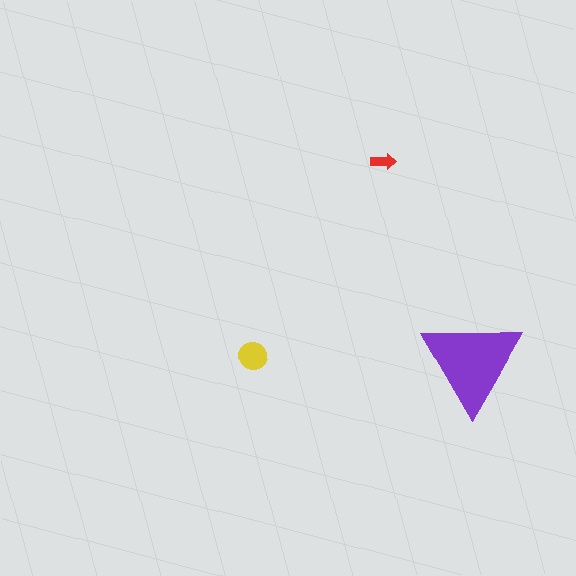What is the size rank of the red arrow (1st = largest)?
3rd.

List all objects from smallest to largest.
The red arrow, the yellow circle, the purple triangle.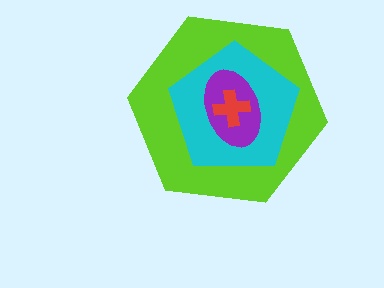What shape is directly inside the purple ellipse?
The red cross.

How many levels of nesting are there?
4.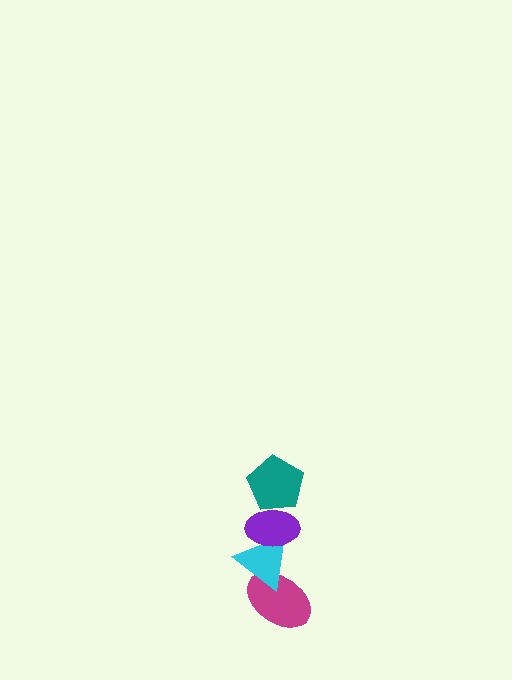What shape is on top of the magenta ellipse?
The cyan triangle is on top of the magenta ellipse.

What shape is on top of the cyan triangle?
The purple ellipse is on top of the cyan triangle.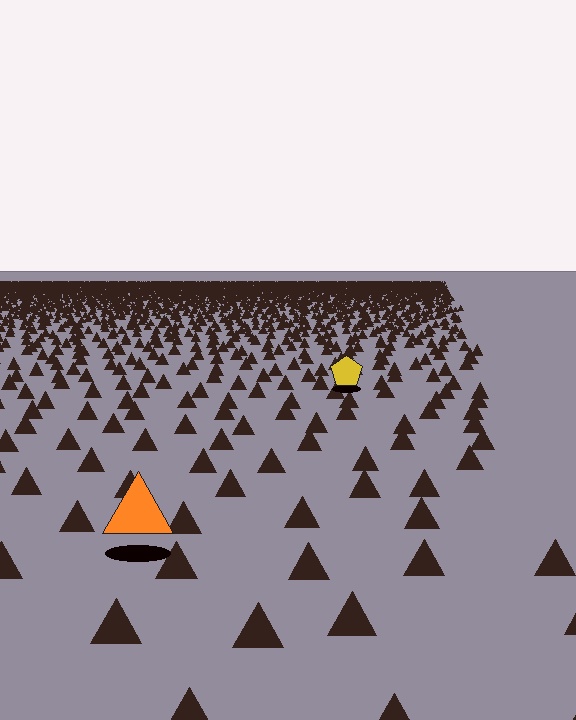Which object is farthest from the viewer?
The yellow pentagon is farthest from the viewer. It appears smaller and the ground texture around it is denser.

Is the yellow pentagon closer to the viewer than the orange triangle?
No. The orange triangle is closer — you can tell from the texture gradient: the ground texture is coarser near it.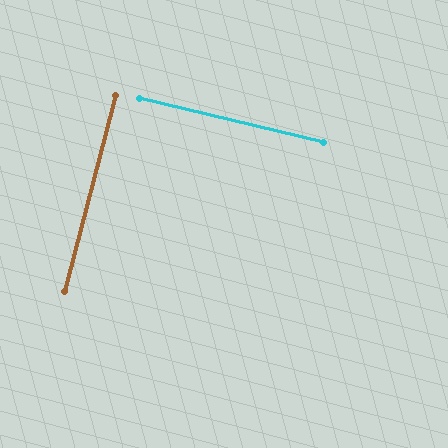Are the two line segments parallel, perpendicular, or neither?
Perpendicular — they meet at approximately 89°.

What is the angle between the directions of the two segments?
Approximately 89 degrees.